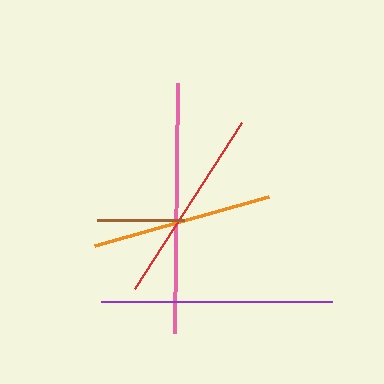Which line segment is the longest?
The pink line is the longest at approximately 249 pixels.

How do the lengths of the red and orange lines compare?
The red and orange lines are approximately the same length.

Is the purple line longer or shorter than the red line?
The purple line is longer than the red line.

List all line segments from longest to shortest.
From longest to shortest: pink, purple, red, orange, brown.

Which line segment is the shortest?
The brown line is the shortest at approximately 87 pixels.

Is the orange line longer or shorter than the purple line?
The purple line is longer than the orange line.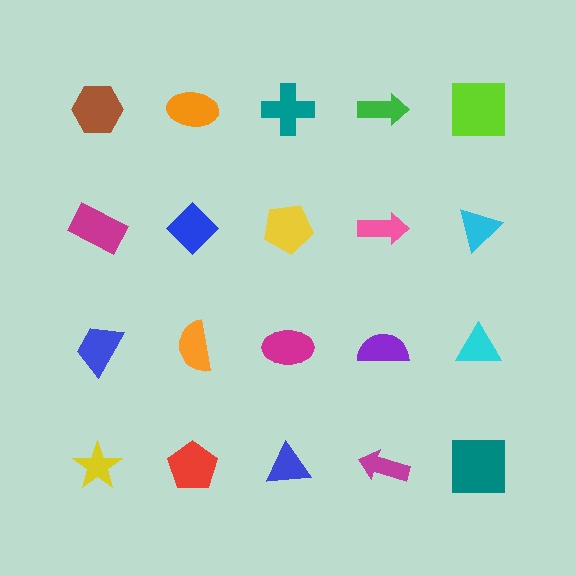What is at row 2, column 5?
A cyan triangle.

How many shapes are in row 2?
5 shapes.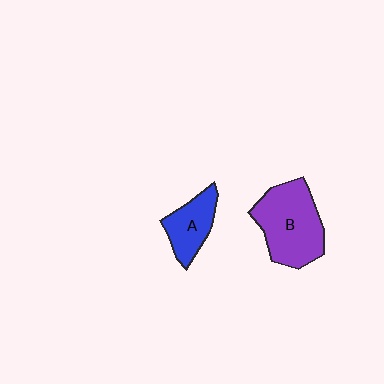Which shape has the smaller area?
Shape A (blue).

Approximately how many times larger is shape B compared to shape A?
Approximately 1.8 times.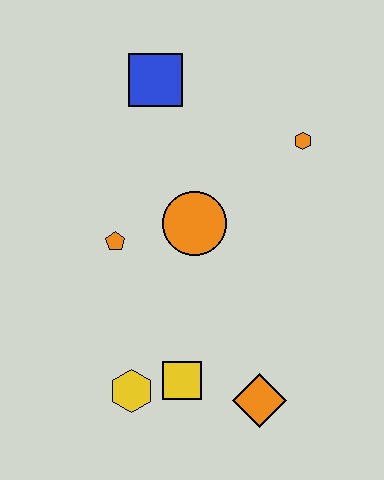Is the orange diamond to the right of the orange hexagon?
No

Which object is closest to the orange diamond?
The yellow square is closest to the orange diamond.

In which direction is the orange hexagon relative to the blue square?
The orange hexagon is to the right of the blue square.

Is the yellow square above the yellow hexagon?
Yes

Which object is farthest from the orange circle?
The orange diamond is farthest from the orange circle.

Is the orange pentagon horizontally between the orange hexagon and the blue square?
No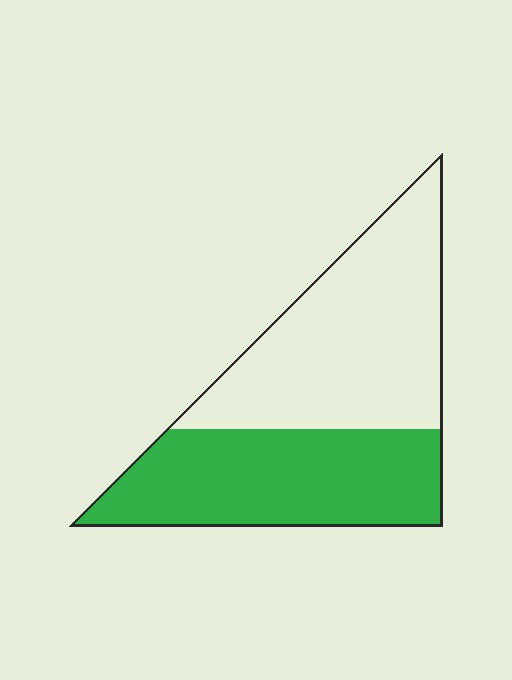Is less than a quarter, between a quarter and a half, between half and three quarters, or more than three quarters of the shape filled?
Between a quarter and a half.